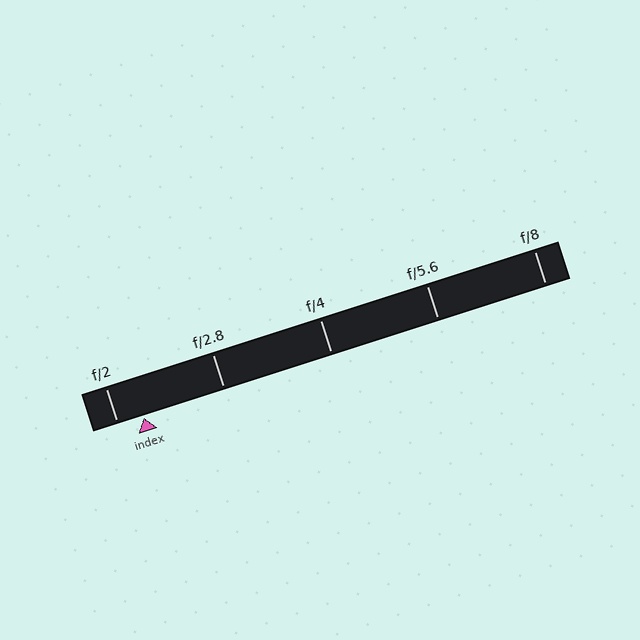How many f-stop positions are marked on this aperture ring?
There are 5 f-stop positions marked.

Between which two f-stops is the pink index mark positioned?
The index mark is between f/2 and f/2.8.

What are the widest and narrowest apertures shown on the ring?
The widest aperture shown is f/2 and the narrowest is f/8.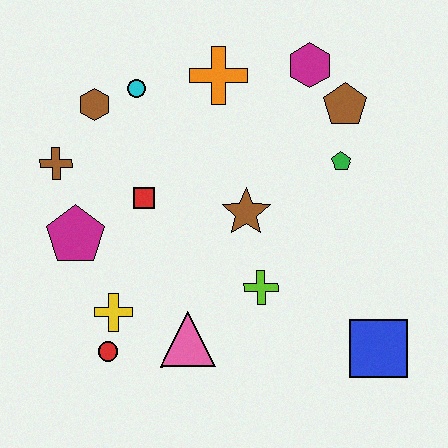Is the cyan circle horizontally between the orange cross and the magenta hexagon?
No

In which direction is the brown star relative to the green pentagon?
The brown star is to the left of the green pentagon.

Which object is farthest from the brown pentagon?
The red circle is farthest from the brown pentagon.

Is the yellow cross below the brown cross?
Yes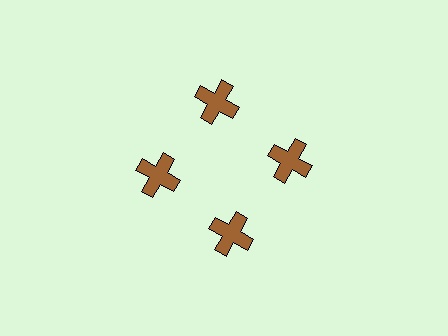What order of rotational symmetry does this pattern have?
This pattern has 4-fold rotational symmetry.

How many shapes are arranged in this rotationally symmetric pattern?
There are 4 shapes, arranged in 4 groups of 1.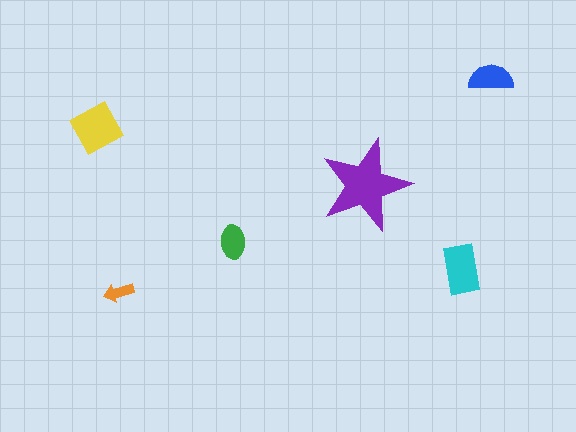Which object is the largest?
The purple star.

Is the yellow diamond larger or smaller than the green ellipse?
Larger.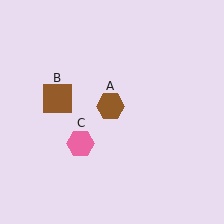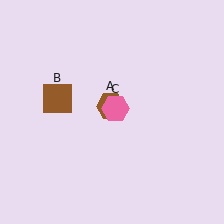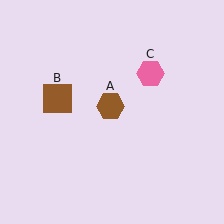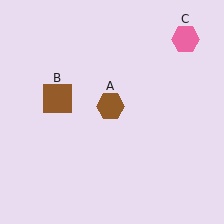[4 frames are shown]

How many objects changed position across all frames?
1 object changed position: pink hexagon (object C).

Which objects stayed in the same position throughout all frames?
Brown hexagon (object A) and brown square (object B) remained stationary.